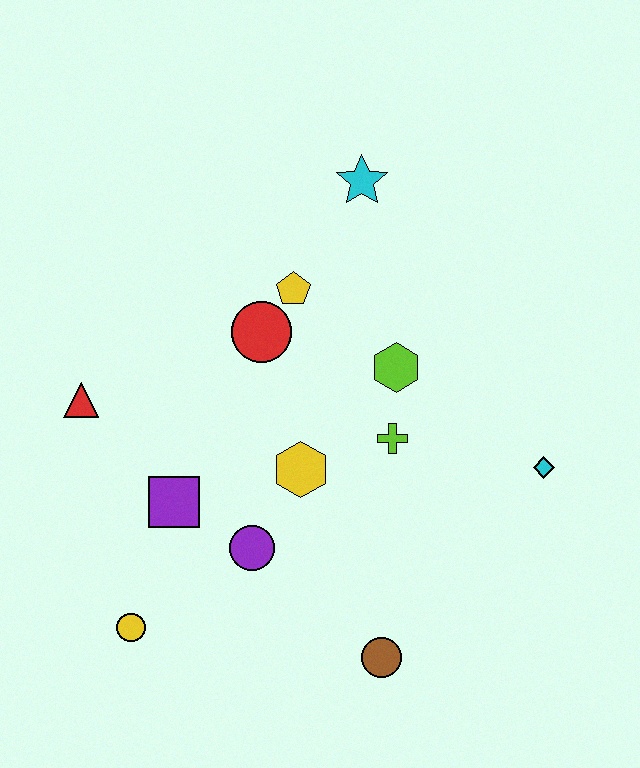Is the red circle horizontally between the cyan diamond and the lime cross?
No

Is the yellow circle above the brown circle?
Yes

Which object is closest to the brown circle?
The purple circle is closest to the brown circle.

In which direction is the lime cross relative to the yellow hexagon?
The lime cross is to the right of the yellow hexagon.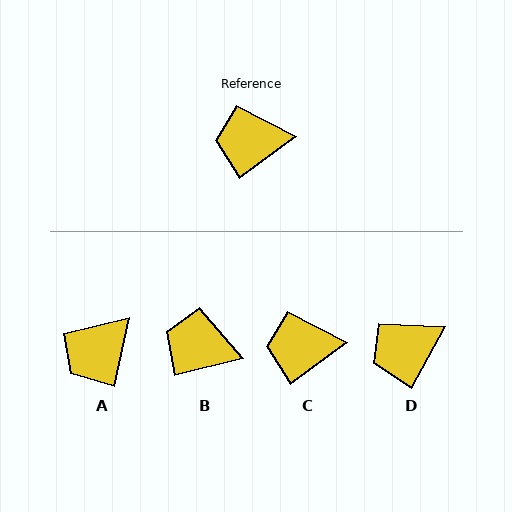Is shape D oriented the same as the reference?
No, it is off by about 24 degrees.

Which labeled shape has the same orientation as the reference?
C.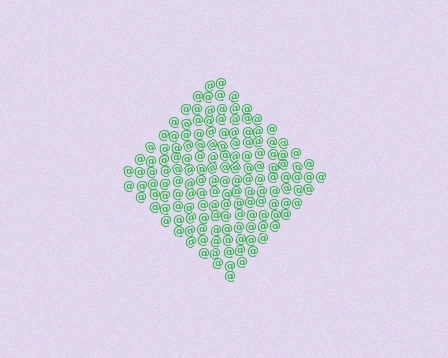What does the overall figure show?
The overall figure shows a diamond.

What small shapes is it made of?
It is made of small at signs.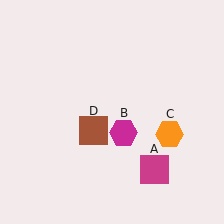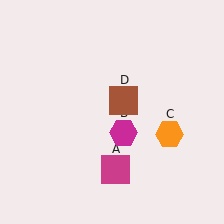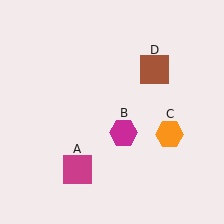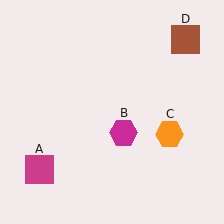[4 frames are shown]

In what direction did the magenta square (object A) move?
The magenta square (object A) moved left.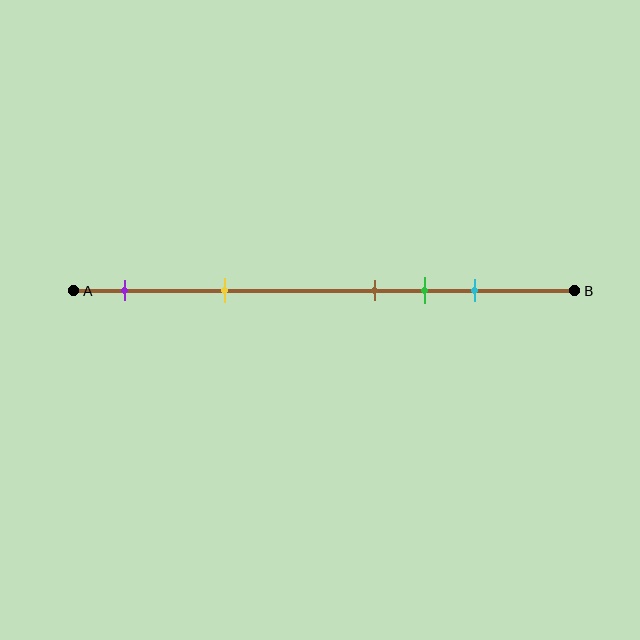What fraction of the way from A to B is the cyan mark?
The cyan mark is approximately 80% (0.8) of the way from A to B.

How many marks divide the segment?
There are 5 marks dividing the segment.